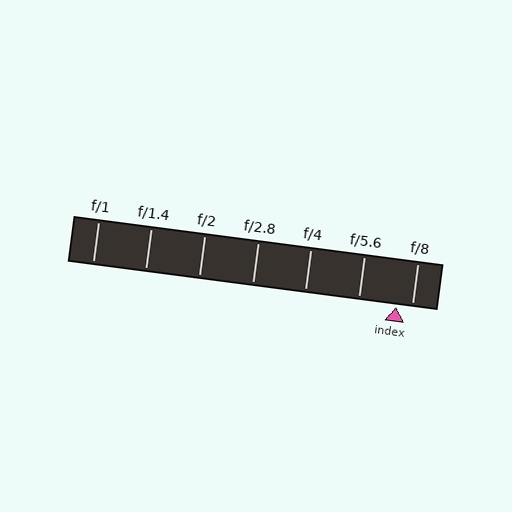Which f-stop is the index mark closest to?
The index mark is closest to f/8.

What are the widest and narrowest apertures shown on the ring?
The widest aperture shown is f/1 and the narrowest is f/8.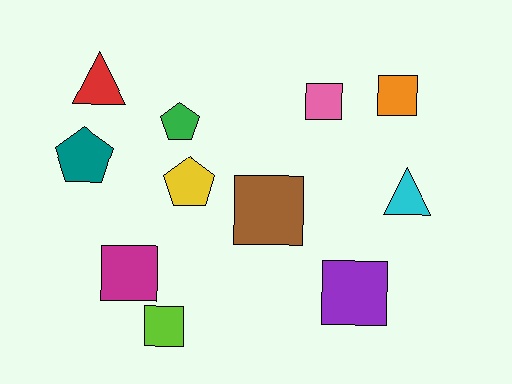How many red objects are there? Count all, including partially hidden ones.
There is 1 red object.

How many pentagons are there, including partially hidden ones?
There are 3 pentagons.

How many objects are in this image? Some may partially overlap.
There are 11 objects.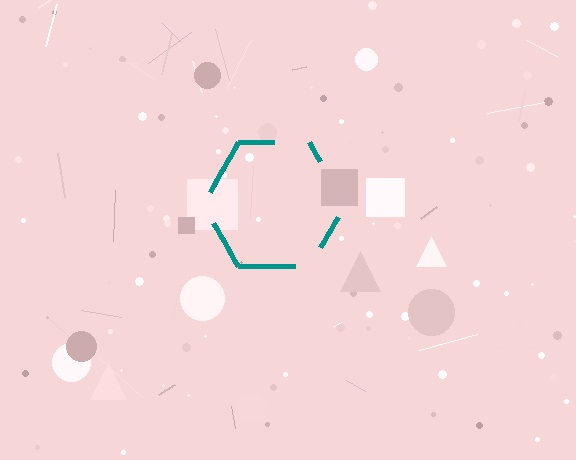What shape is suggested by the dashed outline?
The dashed outline suggests a hexagon.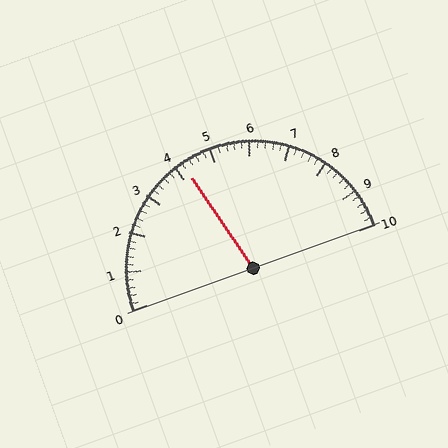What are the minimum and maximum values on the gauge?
The gauge ranges from 0 to 10.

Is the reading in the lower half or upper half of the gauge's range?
The reading is in the lower half of the range (0 to 10).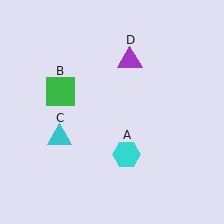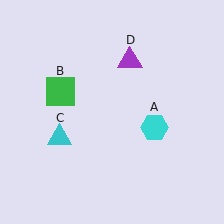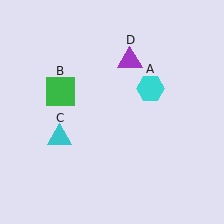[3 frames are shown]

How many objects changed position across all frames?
1 object changed position: cyan hexagon (object A).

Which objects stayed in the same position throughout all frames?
Green square (object B) and cyan triangle (object C) and purple triangle (object D) remained stationary.